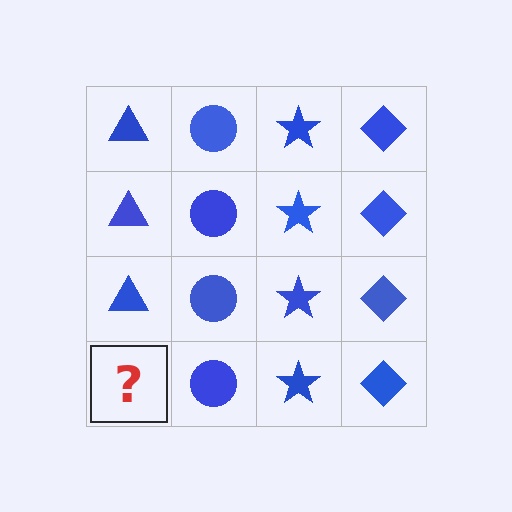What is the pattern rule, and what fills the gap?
The rule is that each column has a consistent shape. The gap should be filled with a blue triangle.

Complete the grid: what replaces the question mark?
The question mark should be replaced with a blue triangle.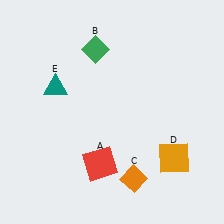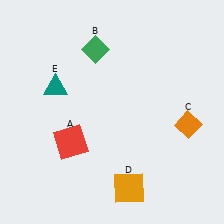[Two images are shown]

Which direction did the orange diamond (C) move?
The orange diamond (C) moved up.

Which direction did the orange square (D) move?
The orange square (D) moved left.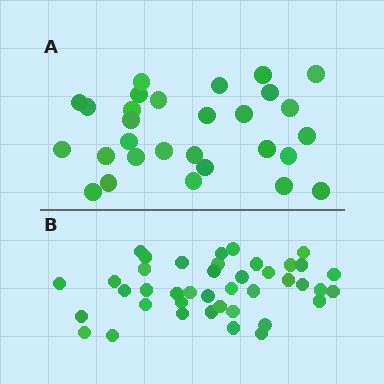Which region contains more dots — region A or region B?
Region B (the bottom region) has more dots.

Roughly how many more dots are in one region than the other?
Region B has roughly 12 or so more dots than region A.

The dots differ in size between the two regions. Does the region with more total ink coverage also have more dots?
No. Region A has more total ink coverage because its dots are larger, but region B actually contains more individual dots. Total area can be misleading — the number of items is what matters here.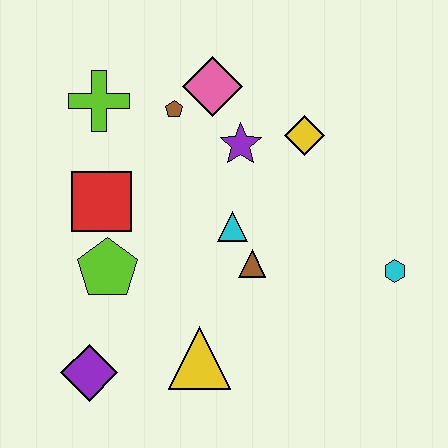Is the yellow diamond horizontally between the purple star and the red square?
No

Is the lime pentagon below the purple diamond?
No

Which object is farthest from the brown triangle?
The lime cross is farthest from the brown triangle.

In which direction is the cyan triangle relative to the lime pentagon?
The cyan triangle is to the right of the lime pentagon.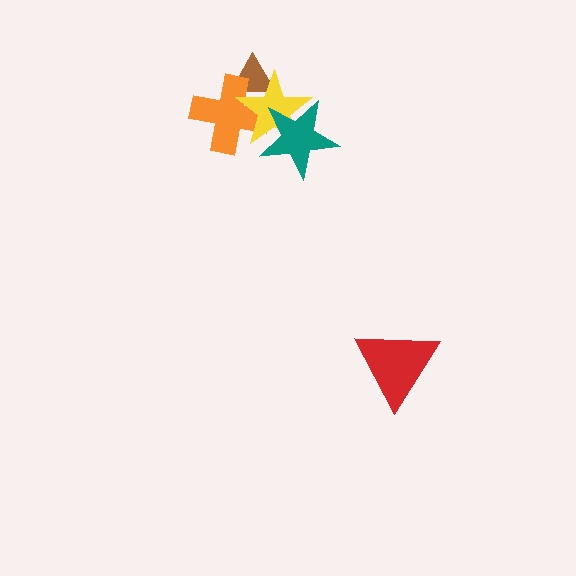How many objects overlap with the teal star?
2 objects overlap with the teal star.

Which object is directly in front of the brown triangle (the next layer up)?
The orange cross is directly in front of the brown triangle.